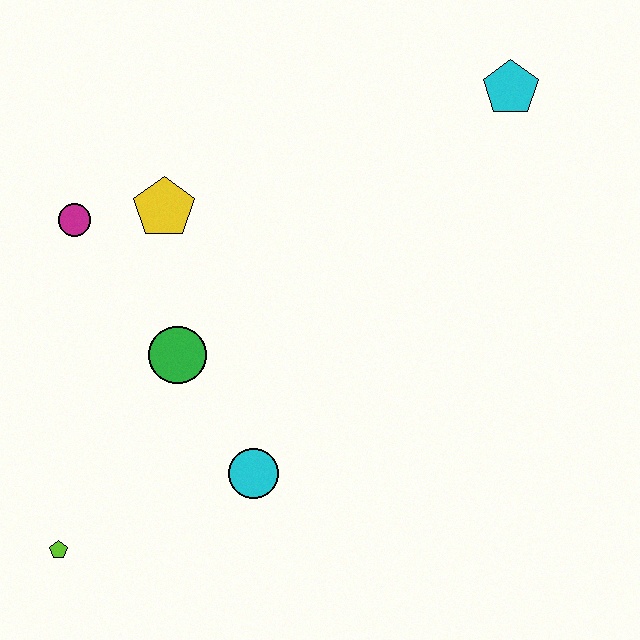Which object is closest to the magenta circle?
The yellow pentagon is closest to the magenta circle.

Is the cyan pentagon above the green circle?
Yes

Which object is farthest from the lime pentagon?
The cyan pentagon is farthest from the lime pentagon.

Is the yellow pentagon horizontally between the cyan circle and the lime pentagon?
Yes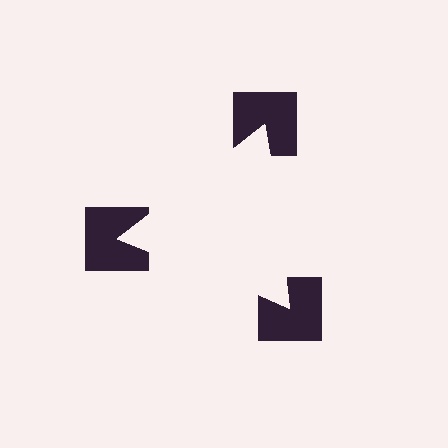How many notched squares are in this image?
There are 3 — one at each vertex of the illusory triangle.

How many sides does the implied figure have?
3 sides.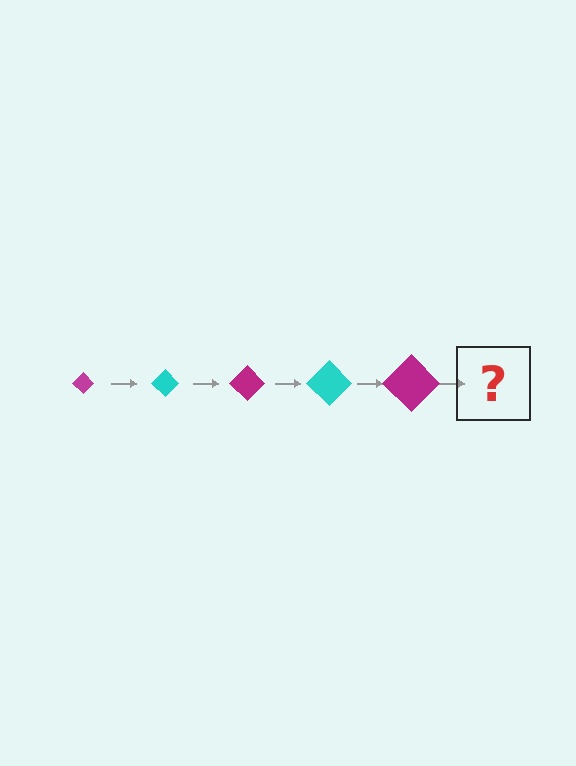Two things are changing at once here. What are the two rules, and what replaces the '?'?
The two rules are that the diamond grows larger each step and the color cycles through magenta and cyan. The '?' should be a cyan diamond, larger than the previous one.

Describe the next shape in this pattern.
It should be a cyan diamond, larger than the previous one.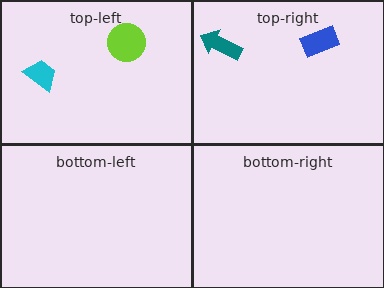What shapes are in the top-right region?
The blue rectangle, the teal arrow.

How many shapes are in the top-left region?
2.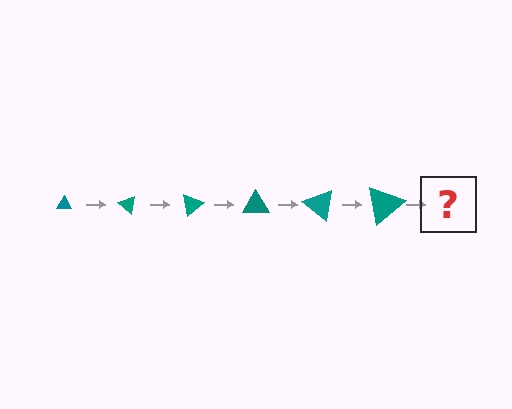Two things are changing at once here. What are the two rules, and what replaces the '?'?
The two rules are that the triangle grows larger each step and it rotates 40 degrees each step. The '?' should be a triangle, larger than the previous one and rotated 240 degrees from the start.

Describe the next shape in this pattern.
It should be a triangle, larger than the previous one and rotated 240 degrees from the start.